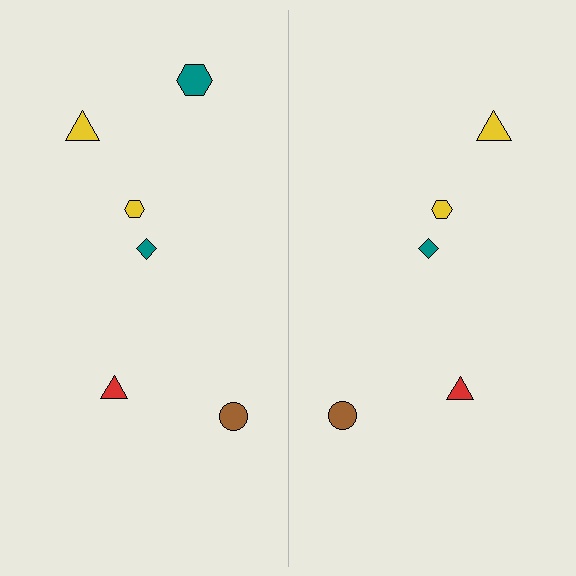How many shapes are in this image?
There are 11 shapes in this image.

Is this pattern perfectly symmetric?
No, the pattern is not perfectly symmetric. A teal hexagon is missing from the right side.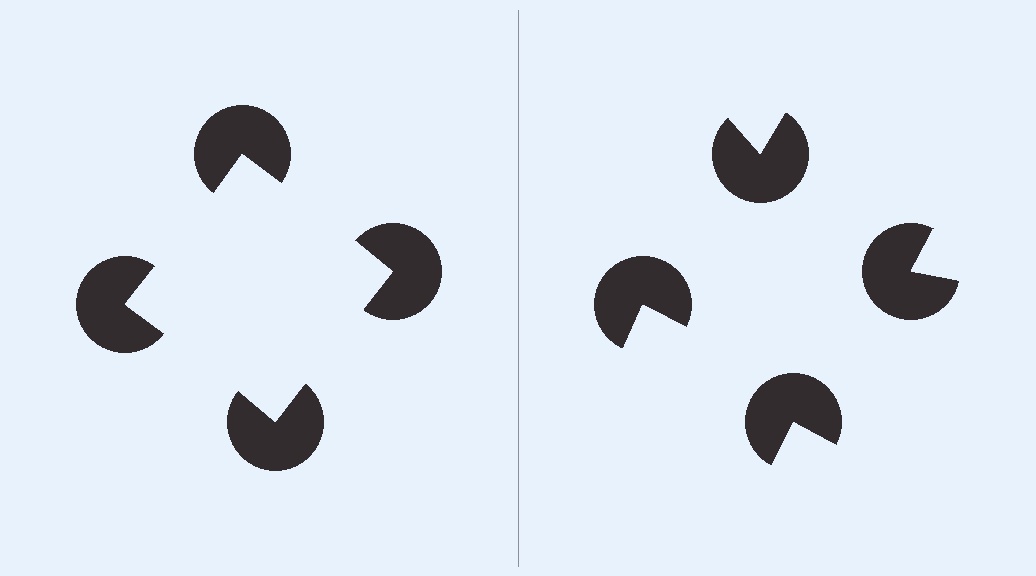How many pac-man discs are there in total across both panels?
8 — 4 on each side.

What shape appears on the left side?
An illusory square.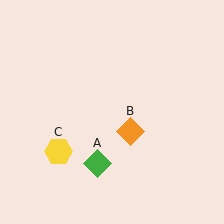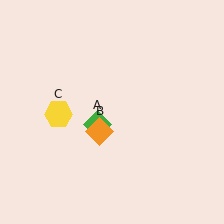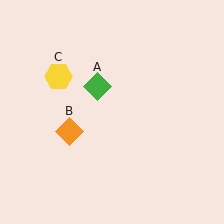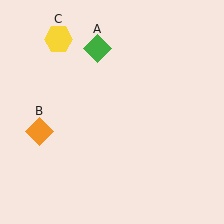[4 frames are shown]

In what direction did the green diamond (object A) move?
The green diamond (object A) moved up.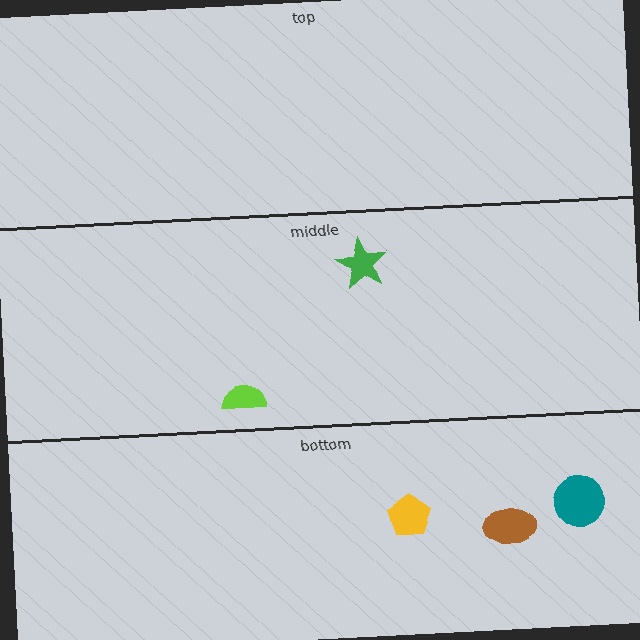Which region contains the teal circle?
The bottom region.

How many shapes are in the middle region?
2.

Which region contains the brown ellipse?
The bottom region.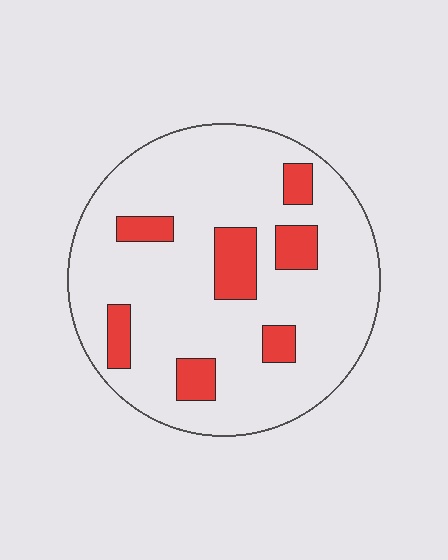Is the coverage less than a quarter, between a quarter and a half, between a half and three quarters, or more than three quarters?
Less than a quarter.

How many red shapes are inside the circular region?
7.